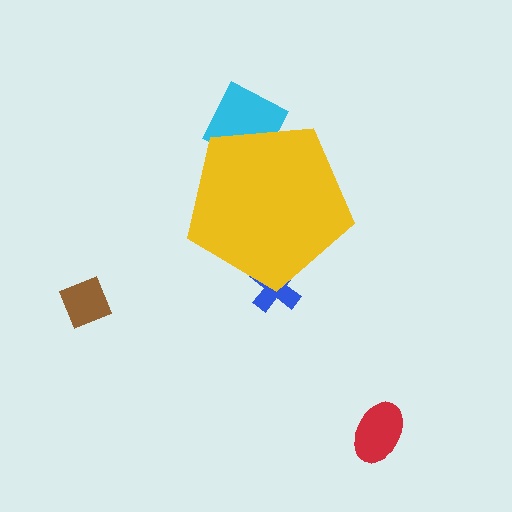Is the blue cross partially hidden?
Yes, the blue cross is partially hidden behind the yellow pentagon.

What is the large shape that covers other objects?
A yellow pentagon.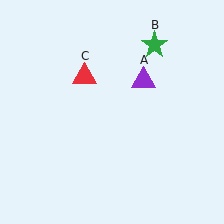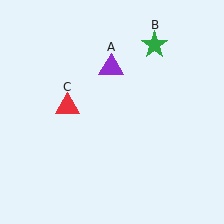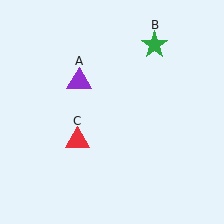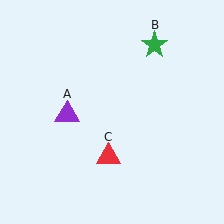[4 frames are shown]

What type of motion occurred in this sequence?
The purple triangle (object A), red triangle (object C) rotated counterclockwise around the center of the scene.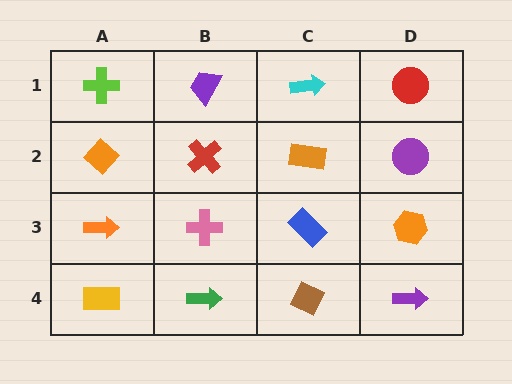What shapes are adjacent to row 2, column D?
A red circle (row 1, column D), an orange hexagon (row 3, column D), an orange rectangle (row 2, column C).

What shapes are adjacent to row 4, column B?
A pink cross (row 3, column B), a yellow rectangle (row 4, column A), a brown diamond (row 4, column C).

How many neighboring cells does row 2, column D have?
3.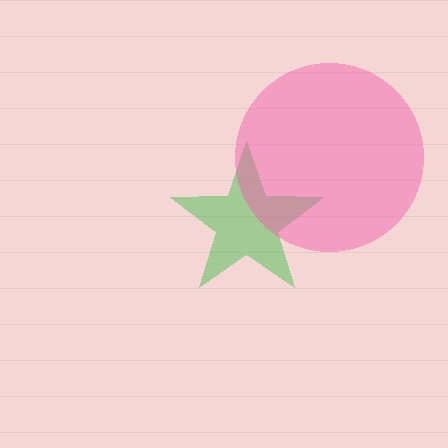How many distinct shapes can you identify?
There are 2 distinct shapes: a green star, a pink circle.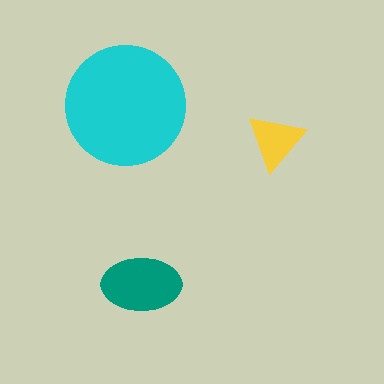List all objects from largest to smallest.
The cyan circle, the teal ellipse, the yellow triangle.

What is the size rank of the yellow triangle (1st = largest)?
3rd.